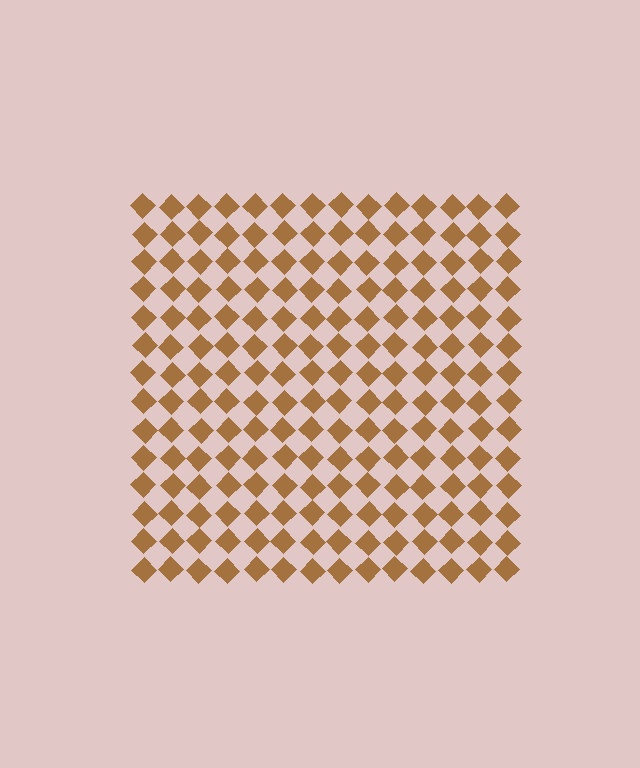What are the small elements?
The small elements are diamonds.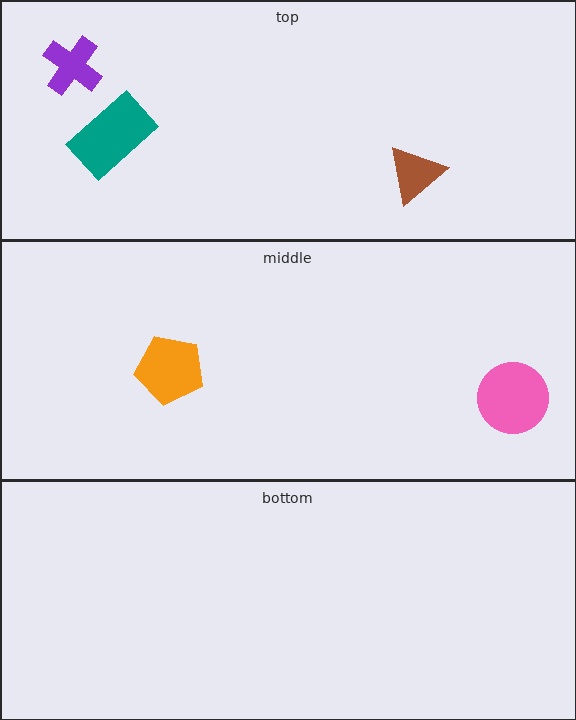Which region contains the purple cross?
The top region.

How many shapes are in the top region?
3.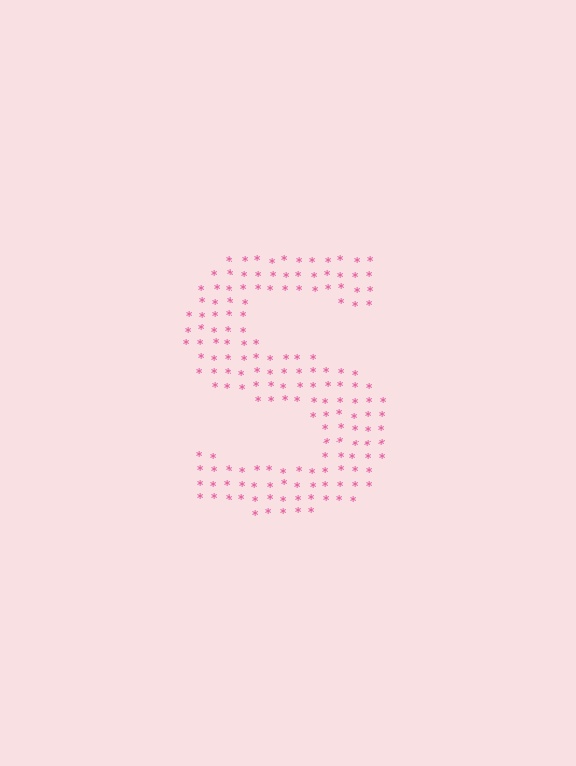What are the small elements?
The small elements are asterisks.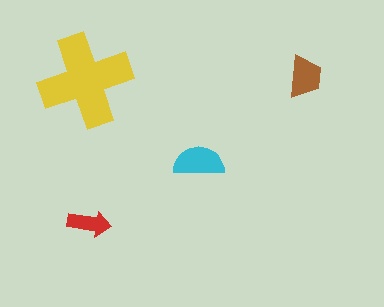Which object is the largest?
The yellow cross.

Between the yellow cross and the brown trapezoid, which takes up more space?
The yellow cross.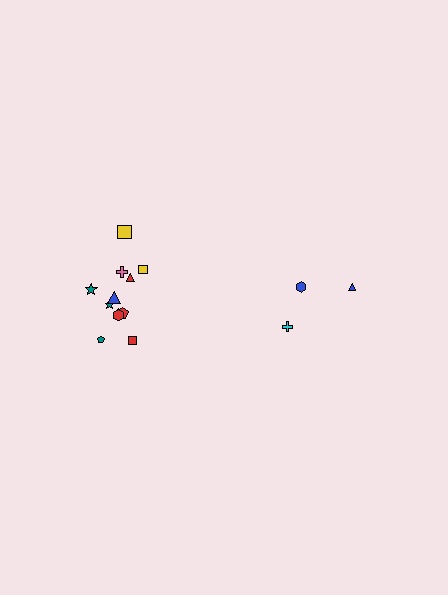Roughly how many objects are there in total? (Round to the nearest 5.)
Roughly 15 objects in total.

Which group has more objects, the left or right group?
The left group.